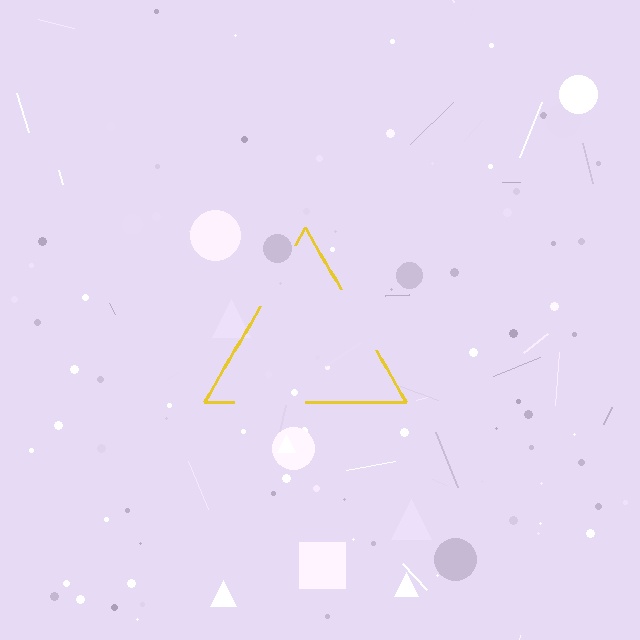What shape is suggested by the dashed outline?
The dashed outline suggests a triangle.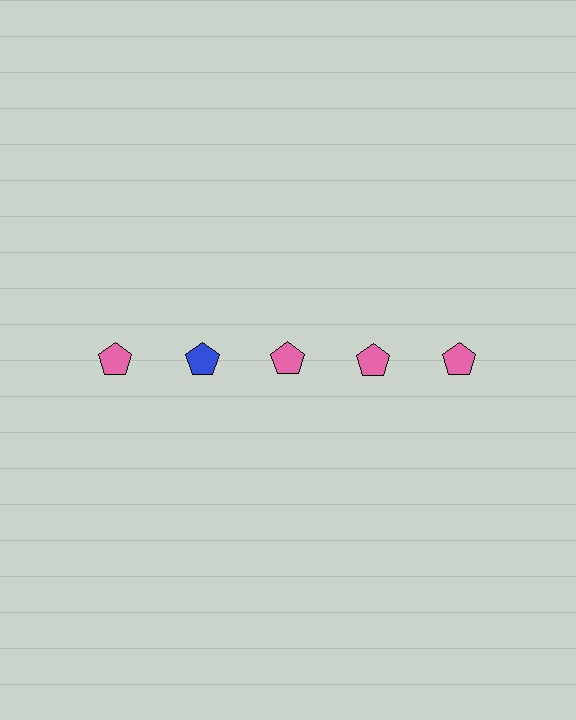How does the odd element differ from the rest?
It has a different color: blue instead of pink.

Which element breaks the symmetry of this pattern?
The blue pentagon in the top row, second from left column breaks the symmetry. All other shapes are pink pentagons.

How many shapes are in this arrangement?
There are 5 shapes arranged in a grid pattern.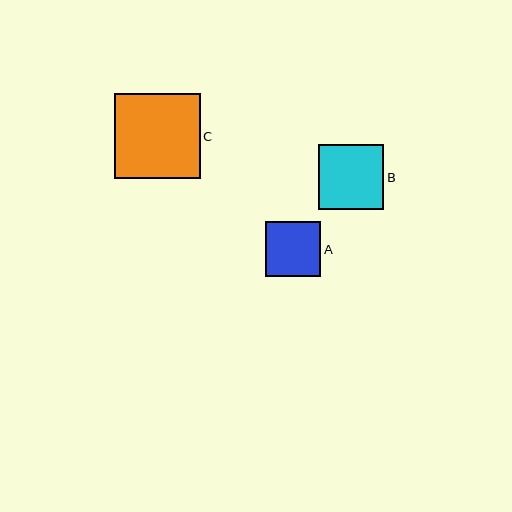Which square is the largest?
Square C is the largest with a size of approximately 86 pixels.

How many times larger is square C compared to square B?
Square C is approximately 1.3 times the size of square B.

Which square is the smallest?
Square A is the smallest with a size of approximately 55 pixels.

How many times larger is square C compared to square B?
Square C is approximately 1.3 times the size of square B.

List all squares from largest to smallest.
From largest to smallest: C, B, A.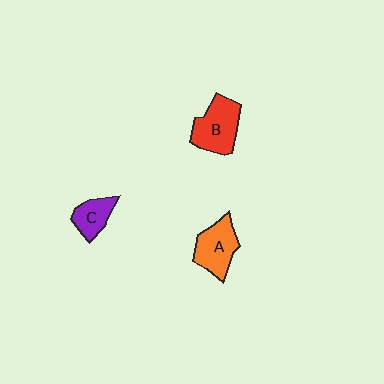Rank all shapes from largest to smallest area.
From largest to smallest: B (red), A (orange), C (purple).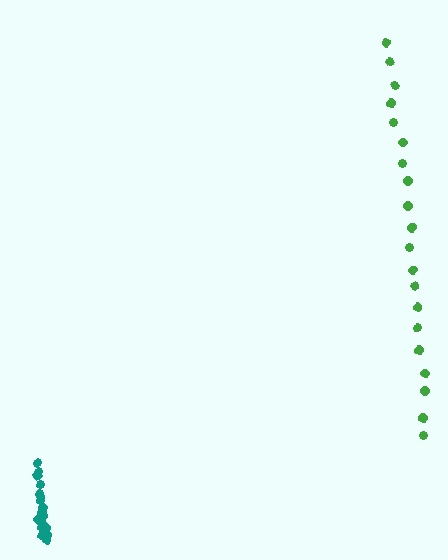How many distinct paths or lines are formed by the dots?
There are 2 distinct paths.